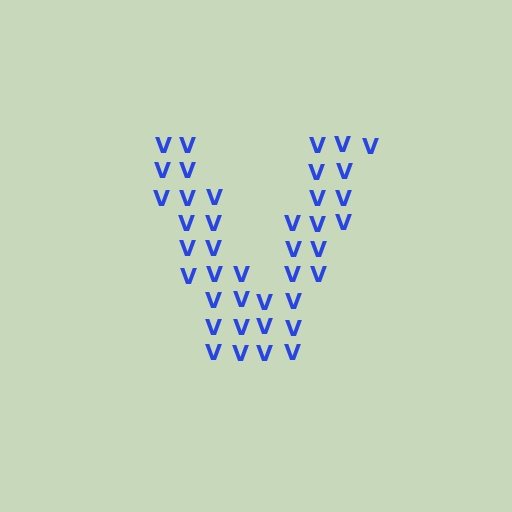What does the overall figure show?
The overall figure shows the letter V.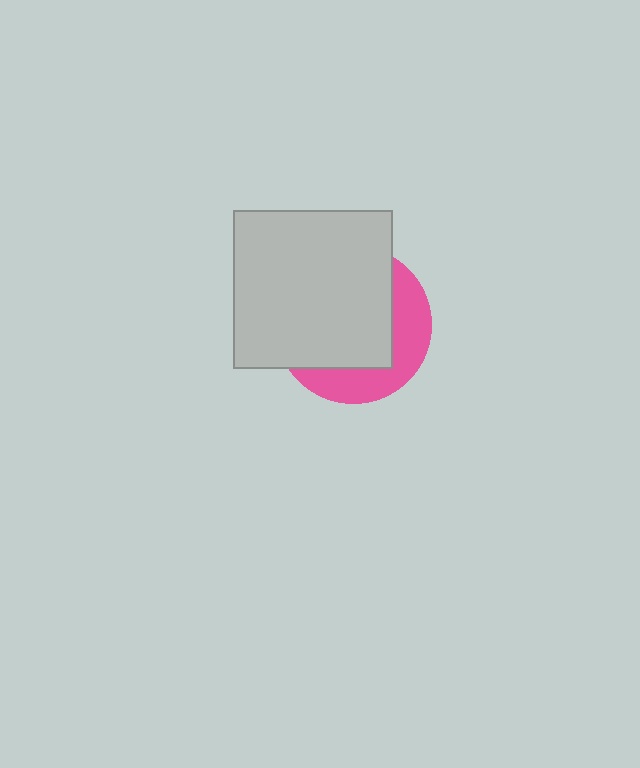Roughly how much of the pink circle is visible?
A small part of it is visible (roughly 33%).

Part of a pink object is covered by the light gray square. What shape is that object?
It is a circle.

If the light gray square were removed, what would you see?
You would see the complete pink circle.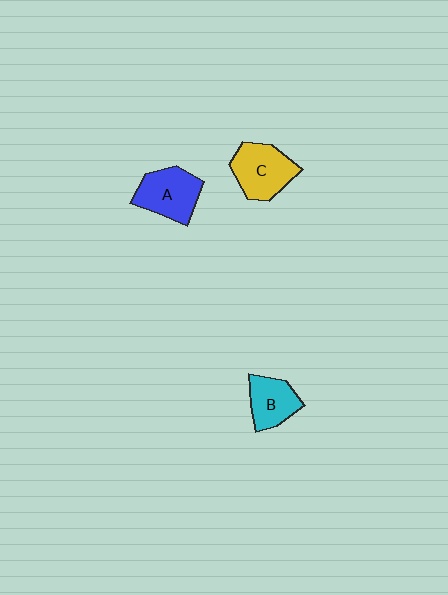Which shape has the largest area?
Shape C (yellow).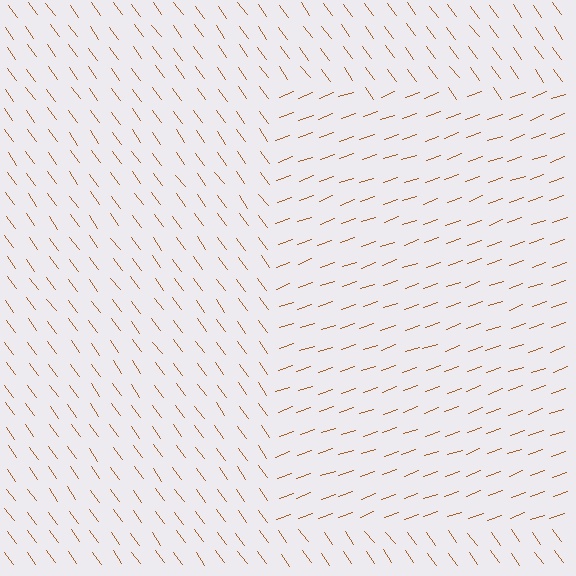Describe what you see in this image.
The image is filled with small brown line segments. A rectangle region in the image has lines oriented differently from the surrounding lines, creating a visible texture boundary.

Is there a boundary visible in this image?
Yes, there is a texture boundary formed by a change in line orientation.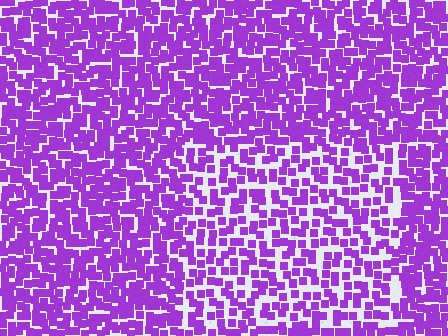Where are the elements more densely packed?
The elements are more densely packed outside the rectangle boundary.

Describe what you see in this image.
The image contains small purple elements arranged at two different densities. A rectangle-shaped region is visible where the elements are less densely packed than the surrounding area.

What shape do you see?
I see a rectangle.